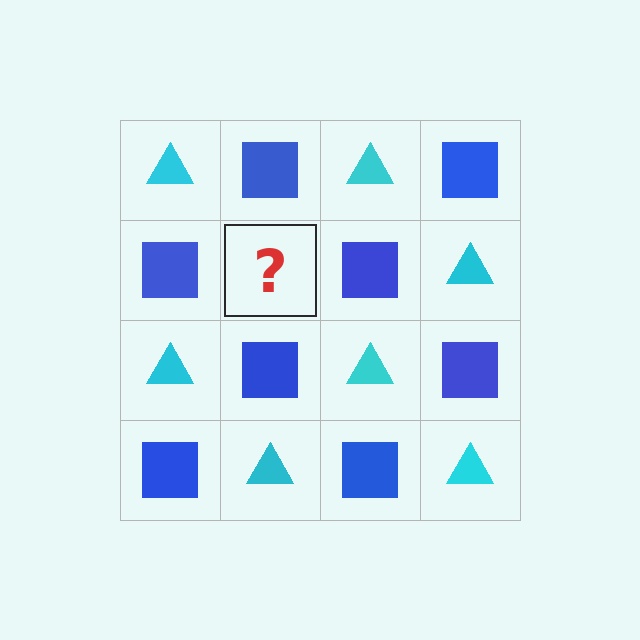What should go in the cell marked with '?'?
The missing cell should contain a cyan triangle.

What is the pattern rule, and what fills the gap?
The rule is that it alternates cyan triangle and blue square in a checkerboard pattern. The gap should be filled with a cyan triangle.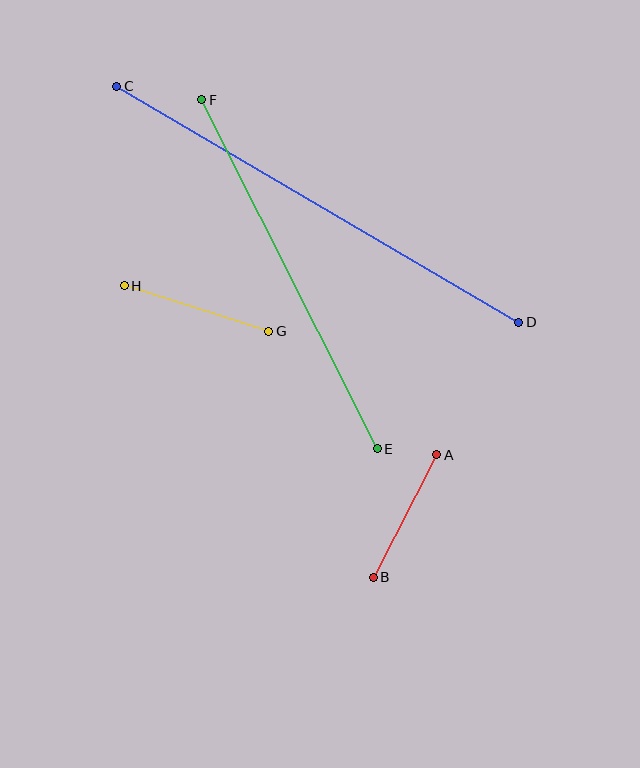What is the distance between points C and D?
The distance is approximately 466 pixels.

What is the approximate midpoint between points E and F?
The midpoint is at approximately (290, 274) pixels.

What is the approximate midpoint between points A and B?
The midpoint is at approximately (405, 516) pixels.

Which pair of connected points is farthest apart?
Points C and D are farthest apart.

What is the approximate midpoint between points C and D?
The midpoint is at approximately (318, 204) pixels.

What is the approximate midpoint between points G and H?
The midpoint is at approximately (196, 309) pixels.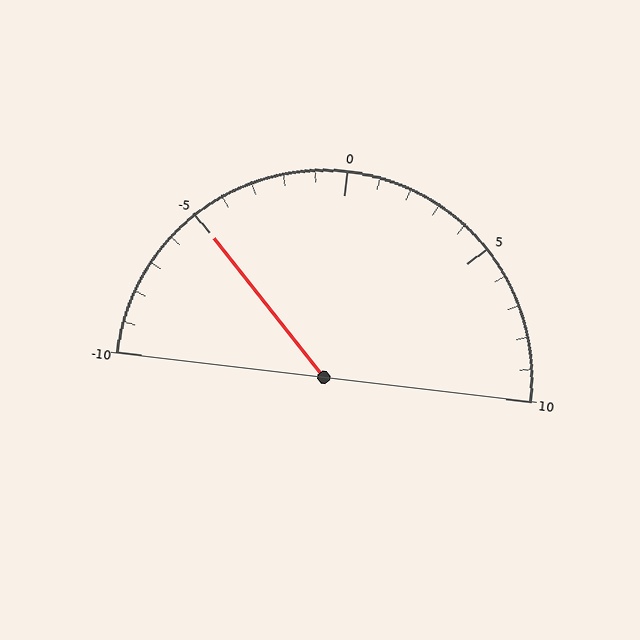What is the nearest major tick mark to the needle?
The nearest major tick mark is -5.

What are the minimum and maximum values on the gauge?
The gauge ranges from -10 to 10.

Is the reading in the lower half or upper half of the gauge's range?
The reading is in the lower half of the range (-10 to 10).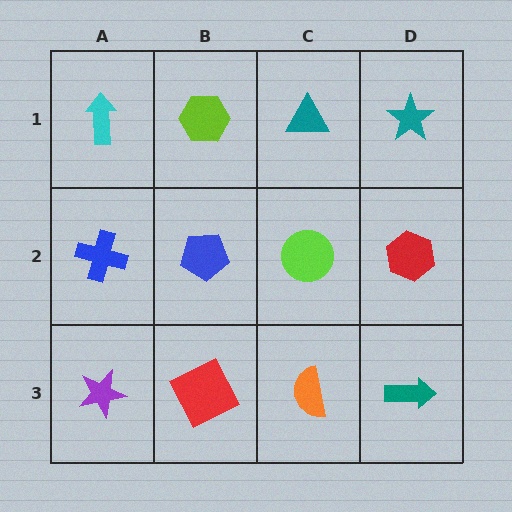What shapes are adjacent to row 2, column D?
A teal star (row 1, column D), a teal arrow (row 3, column D), a lime circle (row 2, column C).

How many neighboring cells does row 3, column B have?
3.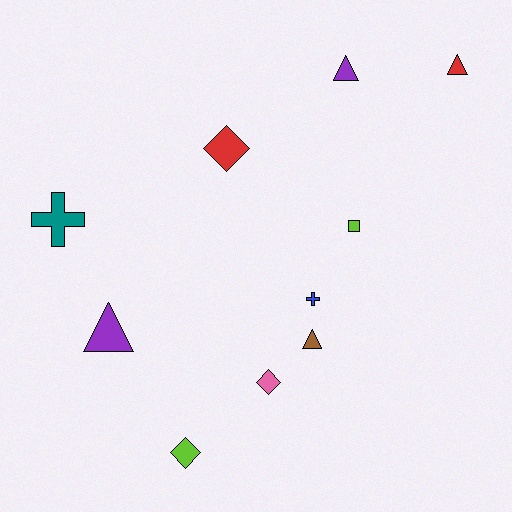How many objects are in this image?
There are 10 objects.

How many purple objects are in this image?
There are 2 purple objects.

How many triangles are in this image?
There are 4 triangles.